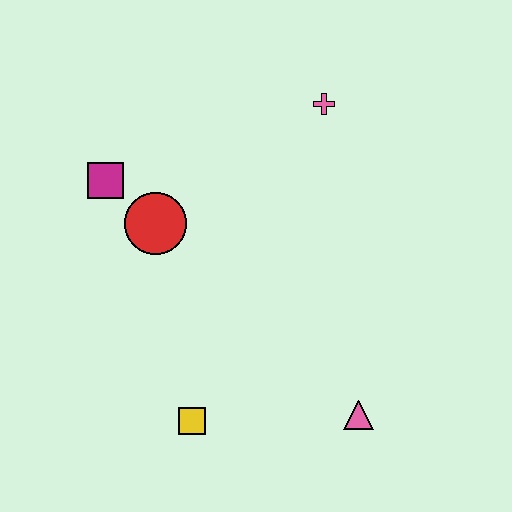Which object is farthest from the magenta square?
The pink triangle is farthest from the magenta square.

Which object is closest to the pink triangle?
The yellow square is closest to the pink triangle.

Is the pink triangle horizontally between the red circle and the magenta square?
No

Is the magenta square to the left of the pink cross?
Yes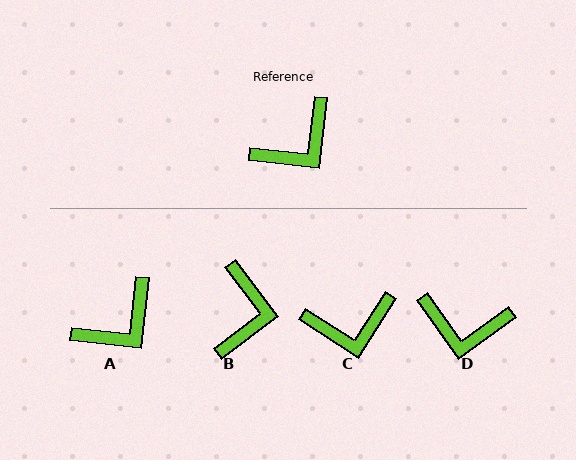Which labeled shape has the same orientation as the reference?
A.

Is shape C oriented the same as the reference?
No, it is off by about 26 degrees.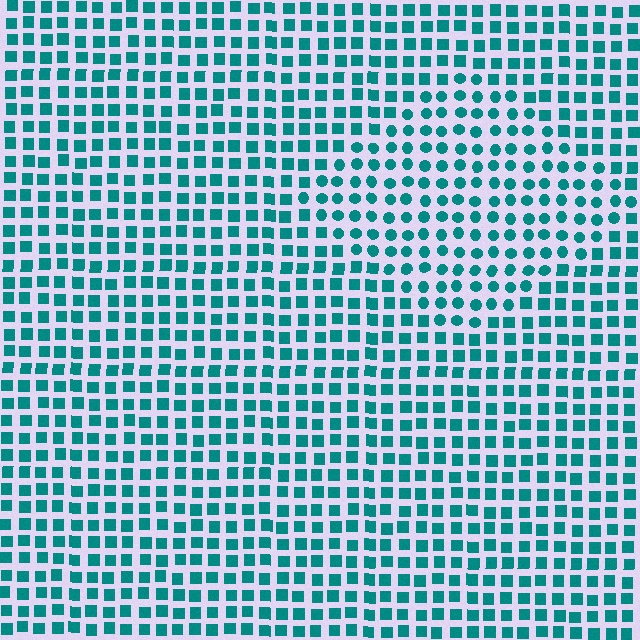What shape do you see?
I see a diamond.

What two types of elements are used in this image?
The image uses circles inside the diamond region and squares outside it.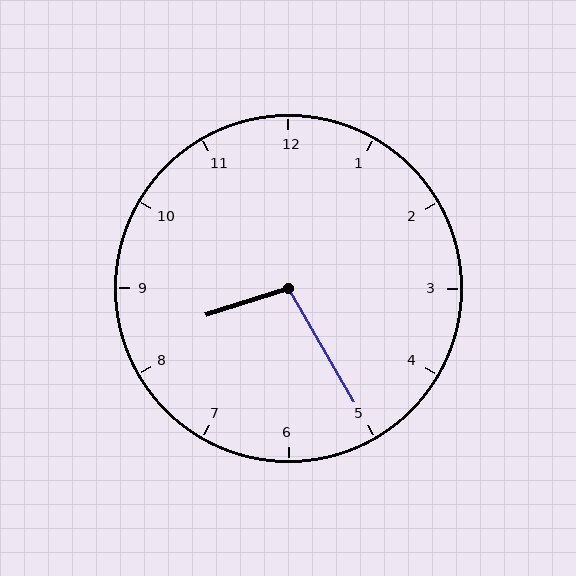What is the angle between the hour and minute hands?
Approximately 102 degrees.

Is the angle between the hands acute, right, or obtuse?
It is obtuse.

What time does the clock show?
8:25.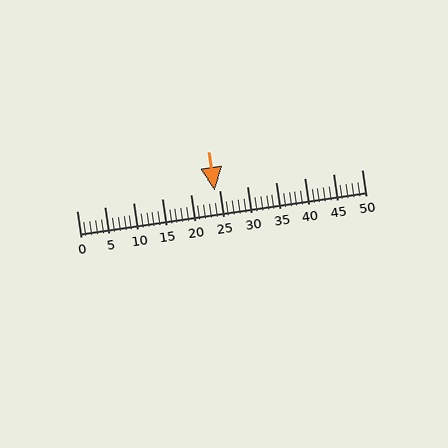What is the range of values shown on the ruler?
The ruler shows values from 0 to 50.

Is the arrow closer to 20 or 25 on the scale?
The arrow is closer to 25.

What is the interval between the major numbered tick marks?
The major tick marks are spaced 5 units apart.